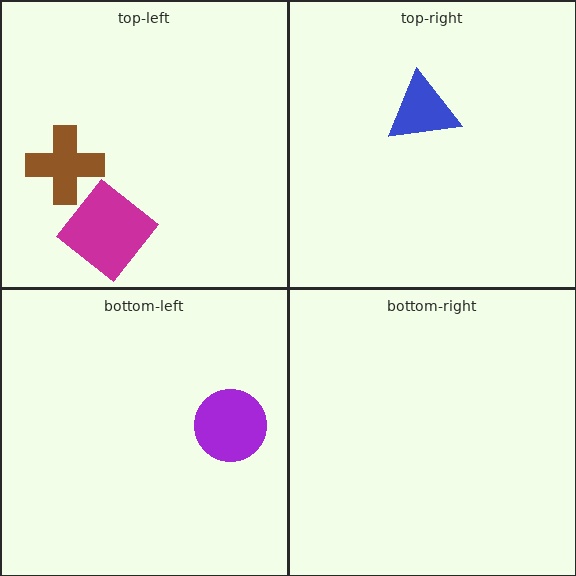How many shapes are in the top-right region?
1.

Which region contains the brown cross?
The top-left region.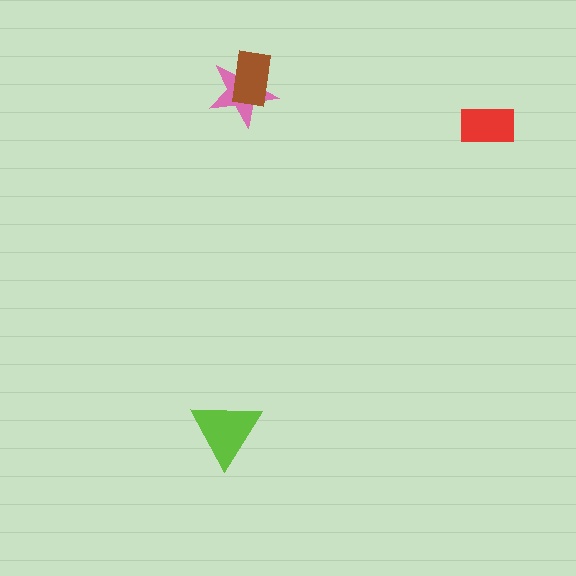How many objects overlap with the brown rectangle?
1 object overlaps with the brown rectangle.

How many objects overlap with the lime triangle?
0 objects overlap with the lime triangle.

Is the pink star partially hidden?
Yes, it is partially covered by another shape.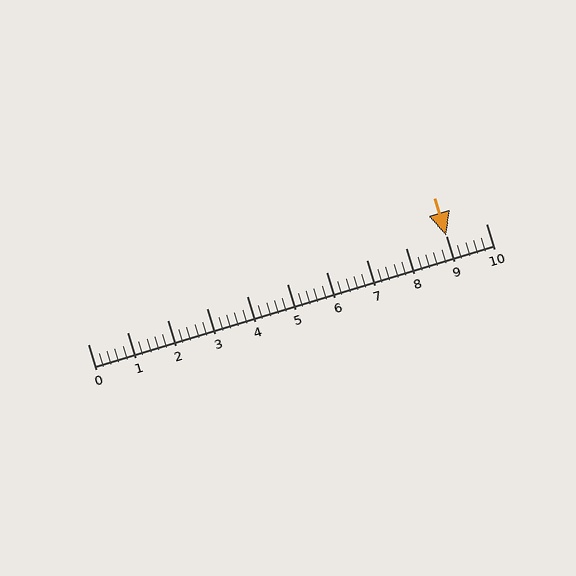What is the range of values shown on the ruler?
The ruler shows values from 0 to 10.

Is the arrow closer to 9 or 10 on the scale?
The arrow is closer to 9.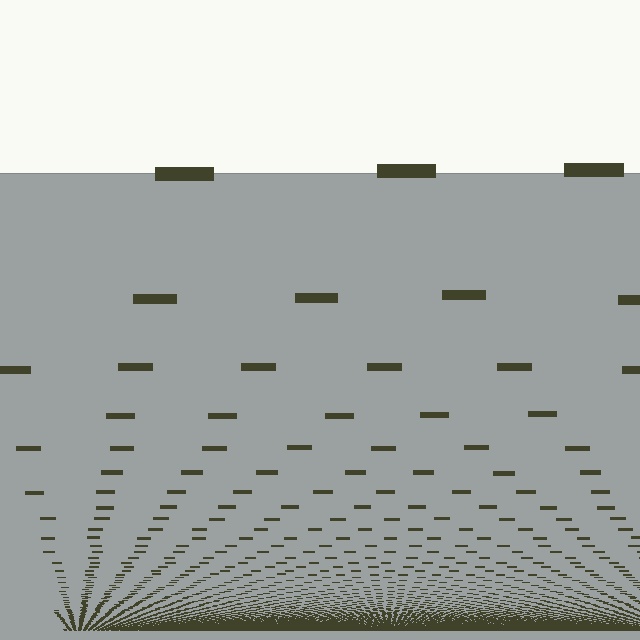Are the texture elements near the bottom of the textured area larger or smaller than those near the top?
Smaller. The gradient is inverted — elements near the bottom are smaller and denser.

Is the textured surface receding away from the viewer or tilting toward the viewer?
The surface appears to tilt toward the viewer. Texture elements get larger and sparser toward the top.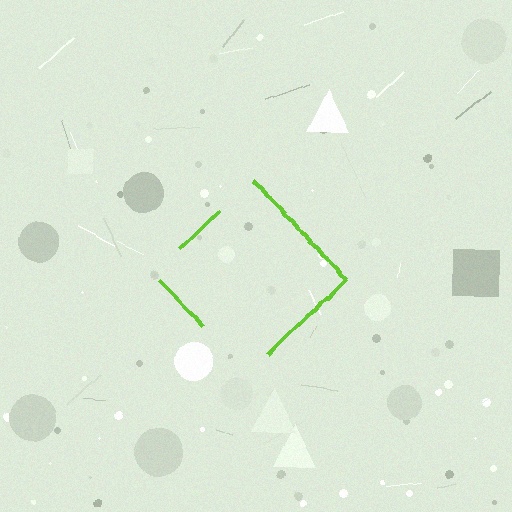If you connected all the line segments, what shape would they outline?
They would outline a diamond.